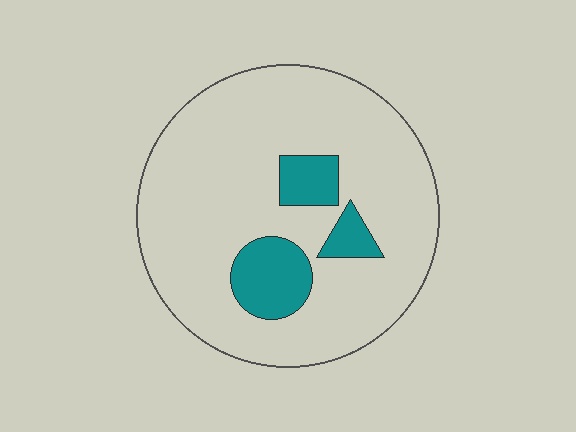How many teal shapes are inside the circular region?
3.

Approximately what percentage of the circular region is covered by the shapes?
Approximately 15%.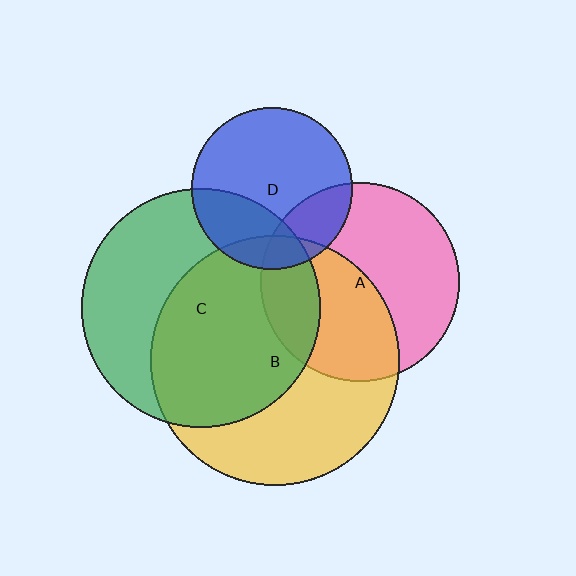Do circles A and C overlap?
Yes.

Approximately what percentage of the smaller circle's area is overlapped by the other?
Approximately 20%.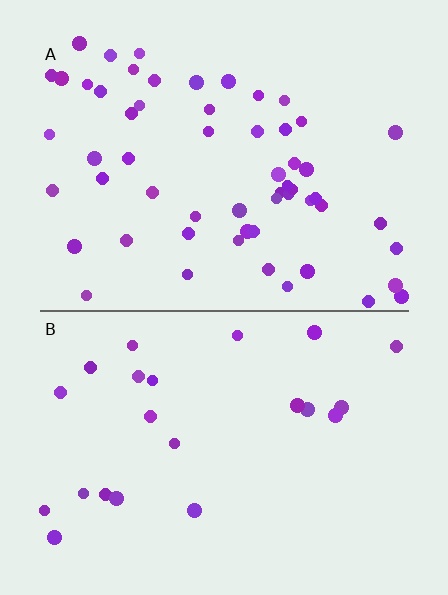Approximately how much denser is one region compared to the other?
Approximately 2.5× — region A over region B.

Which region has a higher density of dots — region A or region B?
A (the top).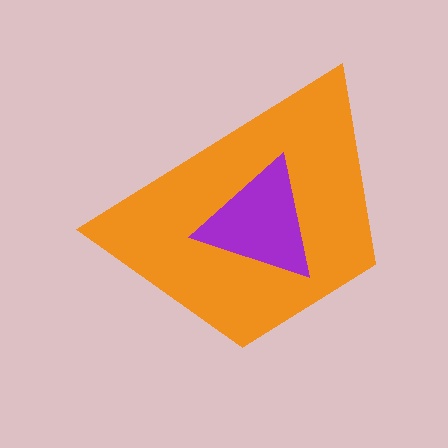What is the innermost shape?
The purple triangle.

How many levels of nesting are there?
2.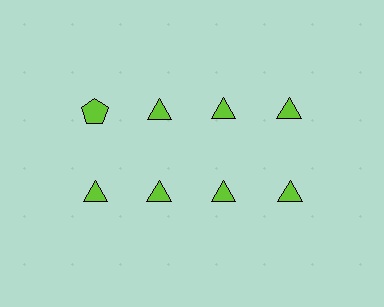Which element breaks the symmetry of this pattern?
The lime pentagon in the top row, leftmost column breaks the symmetry. All other shapes are lime triangles.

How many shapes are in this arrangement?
There are 8 shapes arranged in a grid pattern.